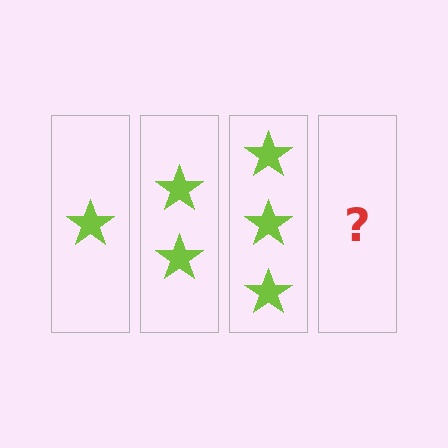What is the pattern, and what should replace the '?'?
The pattern is that each step adds one more star. The '?' should be 4 stars.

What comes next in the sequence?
The next element should be 4 stars.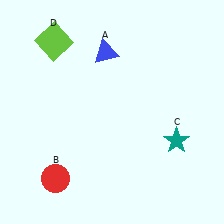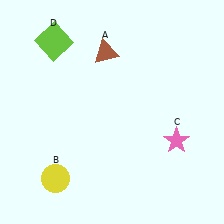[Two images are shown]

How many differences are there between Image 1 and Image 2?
There are 3 differences between the two images.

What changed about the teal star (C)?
In Image 1, C is teal. In Image 2, it changed to pink.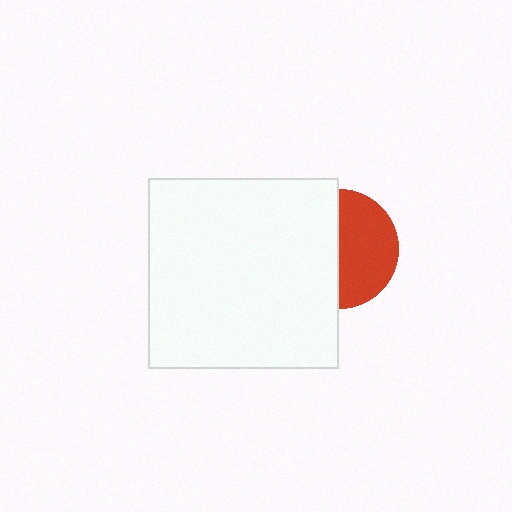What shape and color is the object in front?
The object in front is a white square.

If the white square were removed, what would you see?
You would see the complete red circle.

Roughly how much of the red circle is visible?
About half of it is visible (roughly 50%).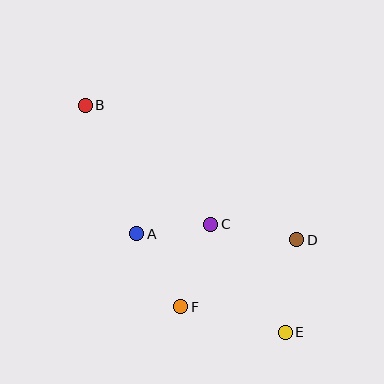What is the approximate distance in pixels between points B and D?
The distance between B and D is approximately 251 pixels.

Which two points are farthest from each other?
Points B and E are farthest from each other.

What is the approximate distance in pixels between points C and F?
The distance between C and F is approximately 88 pixels.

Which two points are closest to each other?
Points A and C are closest to each other.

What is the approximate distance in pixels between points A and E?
The distance between A and E is approximately 178 pixels.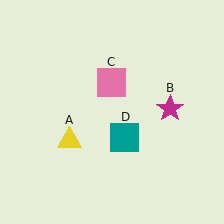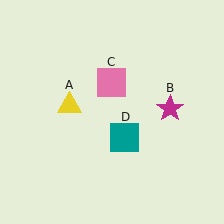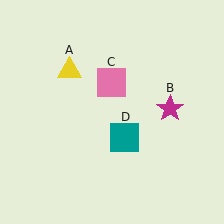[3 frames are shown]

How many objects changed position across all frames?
1 object changed position: yellow triangle (object A).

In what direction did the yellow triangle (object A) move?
The yellow triangle (object A) moved up.